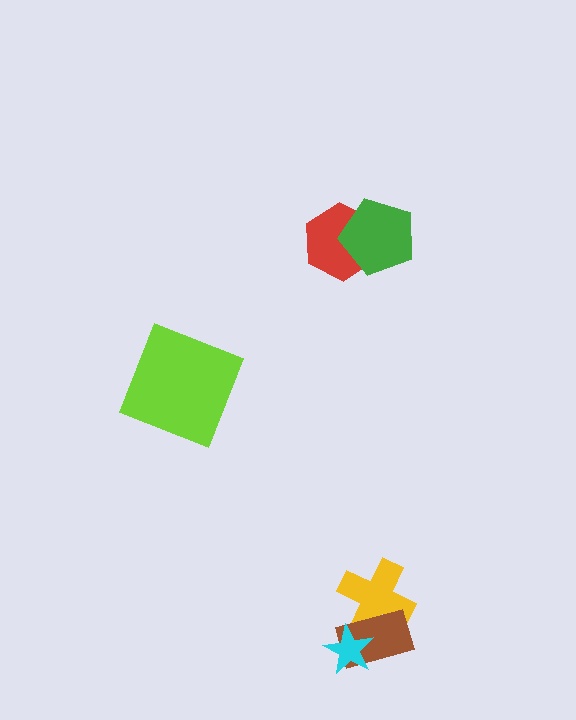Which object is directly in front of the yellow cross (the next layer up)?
The brown rectangle is directly in front of the yellow cross.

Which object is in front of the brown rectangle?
The cyan star is in front of the brown rectangle.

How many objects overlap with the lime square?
0 objects overlap with the lime square.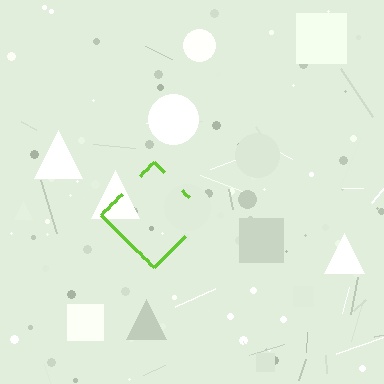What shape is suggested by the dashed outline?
The dashed outline suggests a diamond.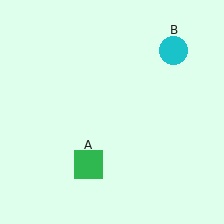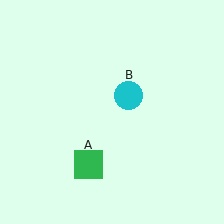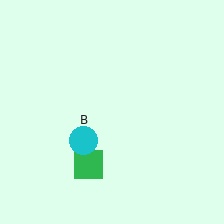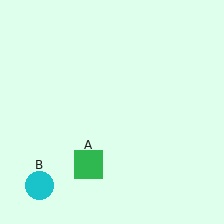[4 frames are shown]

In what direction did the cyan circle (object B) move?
The cyan circle (object B) moved down and to the left.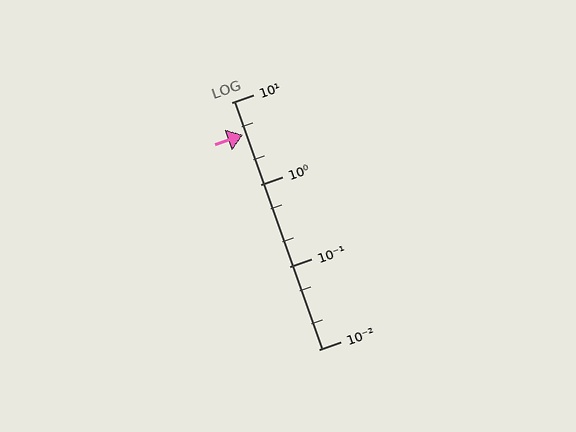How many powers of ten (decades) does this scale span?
The scale spans 3 decades, from 0.01 to 10.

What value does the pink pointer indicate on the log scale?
The pointer indicates approximately 4.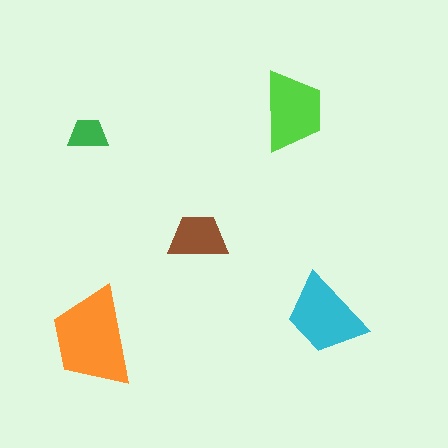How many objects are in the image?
There are 5 objects in the image.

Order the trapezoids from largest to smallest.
the orange one, the cyan one, the lime one, the brown one, the green one.